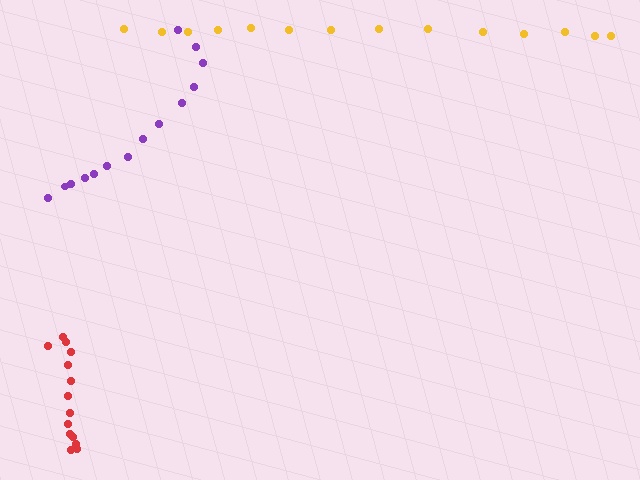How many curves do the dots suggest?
There are 3 distinct paths.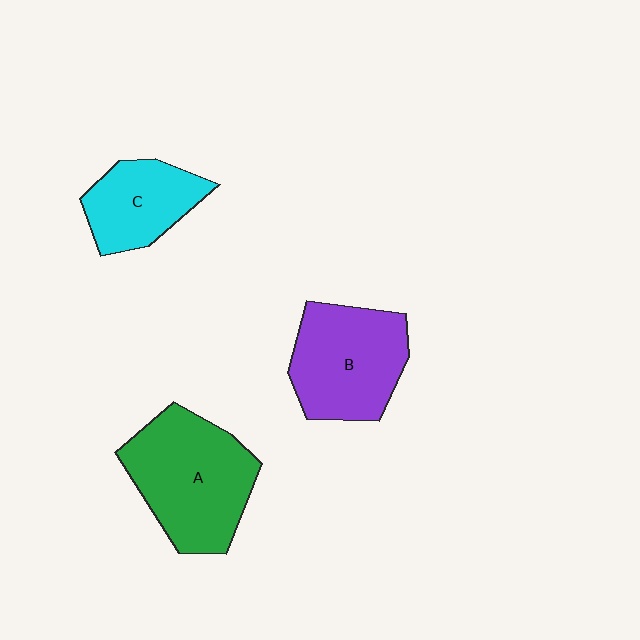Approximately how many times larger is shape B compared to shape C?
Approximately 1.4 times.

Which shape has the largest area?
Shape A (green).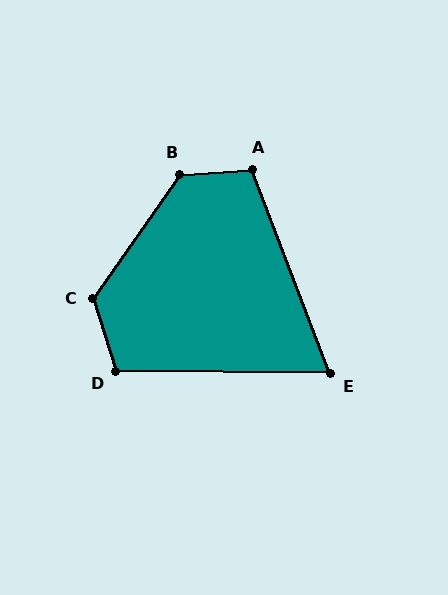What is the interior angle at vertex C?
Approximately 128 degrees (obtuse).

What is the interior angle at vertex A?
Approximately 107 degrees (obtuse).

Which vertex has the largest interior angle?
B, at approximately 128 degrees.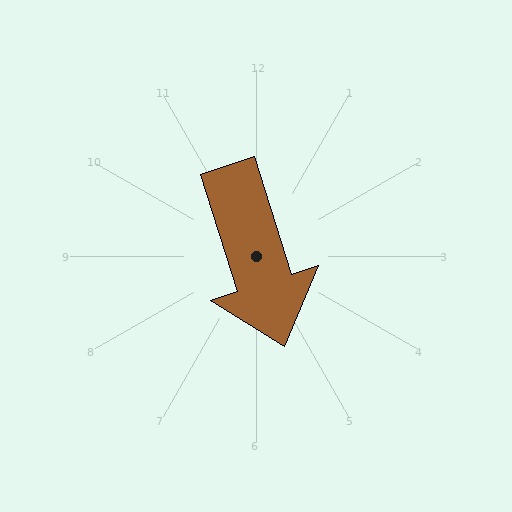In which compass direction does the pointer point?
South.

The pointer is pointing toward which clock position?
Roughly 5 o'clock.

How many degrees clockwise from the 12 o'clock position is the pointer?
Approximately 162 degrees.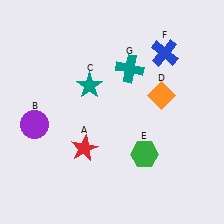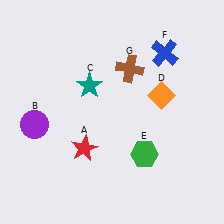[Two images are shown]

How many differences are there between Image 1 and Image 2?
There is 1 difference between the two images.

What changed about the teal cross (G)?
In Image 1, G is teal. In Image 2, it changed to brown.